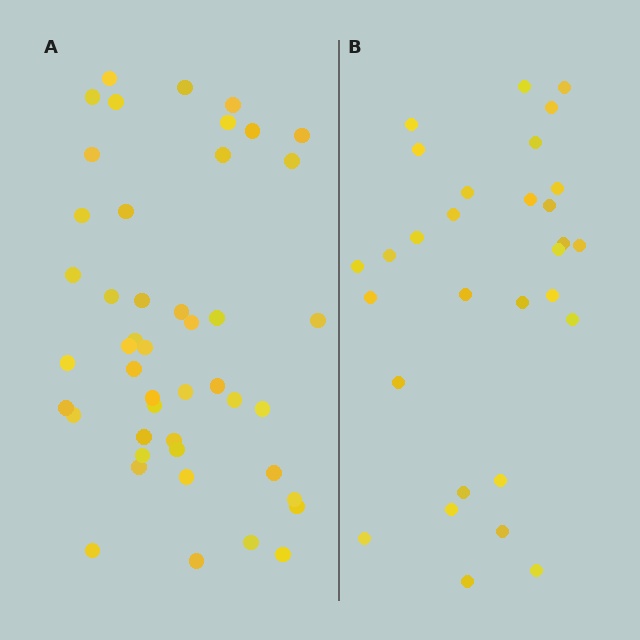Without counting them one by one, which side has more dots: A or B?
Region A (the left region) has more dots.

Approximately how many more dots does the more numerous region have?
Region A has approximately 15 more dots than region B.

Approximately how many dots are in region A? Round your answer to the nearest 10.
About 50 dots. (The exact count is 46, which rounds to 50.)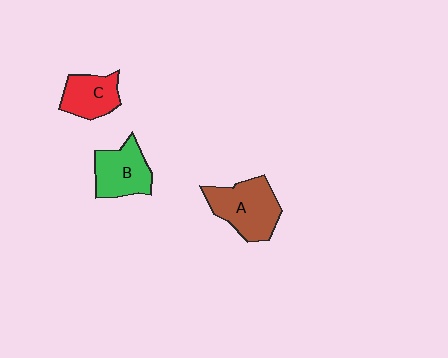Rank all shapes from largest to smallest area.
From largest to smallest: A (brown), B (green), C (red).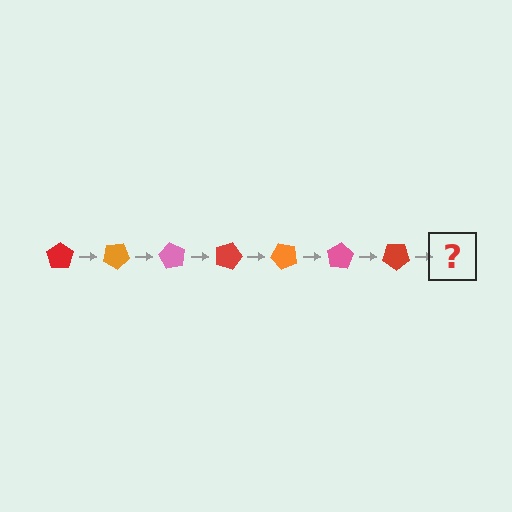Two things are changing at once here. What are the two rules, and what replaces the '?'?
The two rules are that it rotates 30 degrees each step and the color cycles through red, orange, and pink. The '?' should be an orange pentagon, rotated 210 degrees from the start.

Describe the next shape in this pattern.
It should be an orange pentagon, rotated 210 degrees from the start.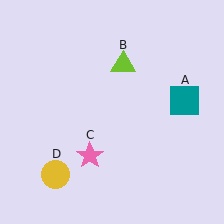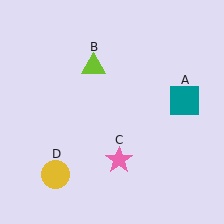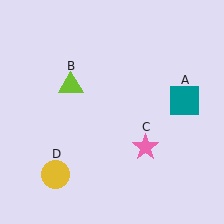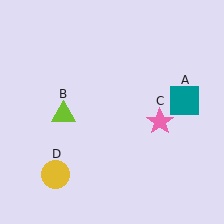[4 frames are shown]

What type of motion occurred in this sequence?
The lime triangle (object B), pink star (object C) rotated counterclockwise around the center of the scene.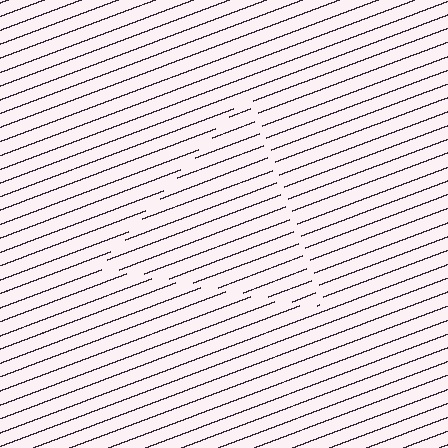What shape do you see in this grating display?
An illusory triangle. The interior of the shape contains the same grating, shifted by half a period — the contour is defined by the phase discontinuity where line-ends from the inner and outer gratings abut.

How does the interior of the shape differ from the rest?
The interior of the shape contains the same grating, shifted by half a period — the contour is defined by the phase discontinuity where line-ends from the inner and outer gratings abut.